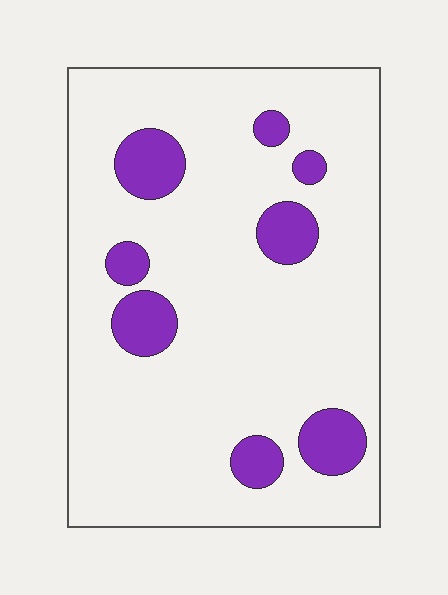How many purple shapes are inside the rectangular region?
8.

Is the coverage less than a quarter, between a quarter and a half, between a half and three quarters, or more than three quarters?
Less than a quarter.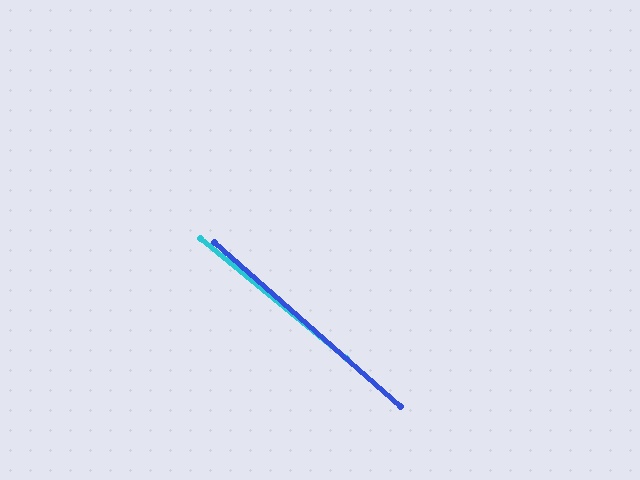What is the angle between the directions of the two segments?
Approximately 2 degrees.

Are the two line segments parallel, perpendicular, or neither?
Parallel — their directions differ by only 1.8°.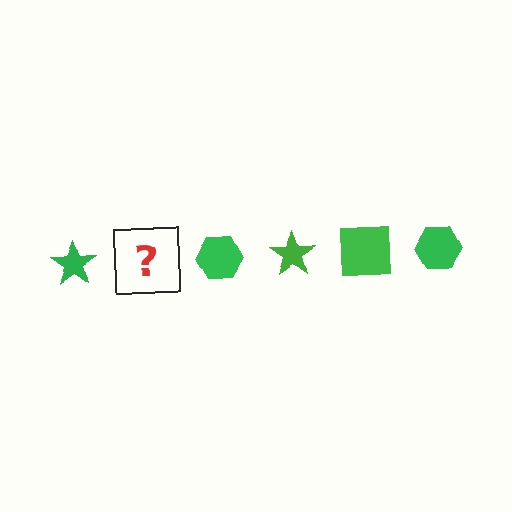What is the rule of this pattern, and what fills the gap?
The rule is that the pattern cycles through star, square, hexagon shapes in green. The gap should be filled with a green square.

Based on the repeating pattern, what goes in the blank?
The blank should be a green square.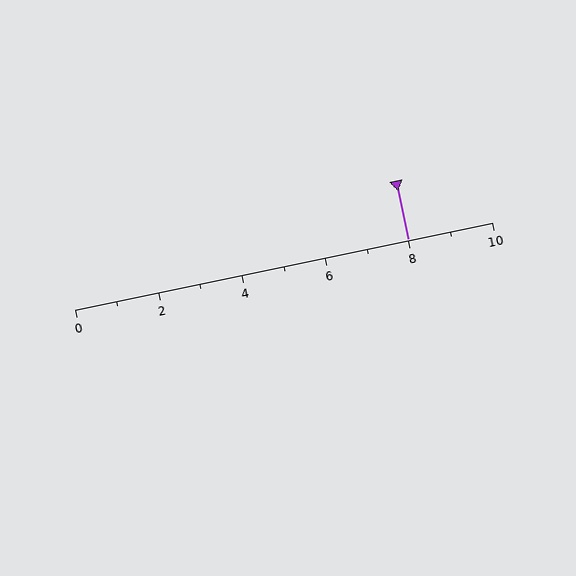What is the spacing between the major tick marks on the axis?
The major ticks are spaced 2 apart.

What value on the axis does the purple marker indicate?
The marker indicates approximately 8.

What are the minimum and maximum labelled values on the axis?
The axis runs from 0 to 10.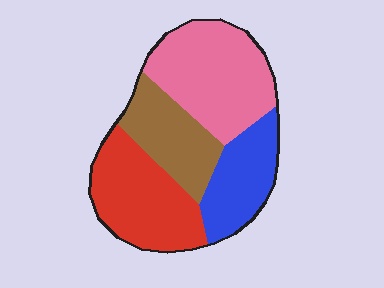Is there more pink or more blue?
Pink.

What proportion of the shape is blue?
Blue takes up about one fifth (1/5) of the shape.